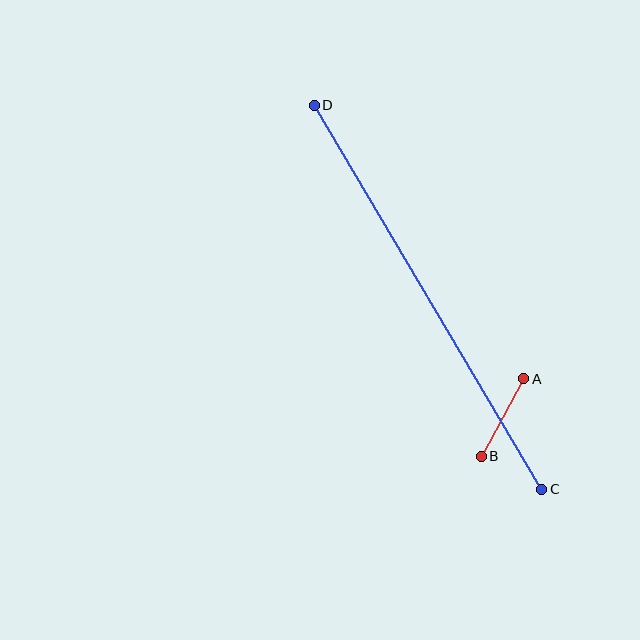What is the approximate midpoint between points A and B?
The midpoint is at approximately (503, 417) pixels.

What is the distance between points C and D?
The distance is approximately 447 pixels.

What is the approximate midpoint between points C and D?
The midpoint is at approximately (428, 297) pixels.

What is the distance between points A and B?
The distance is approximately 88 pixels.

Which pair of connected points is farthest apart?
Points C and D are farthest apart.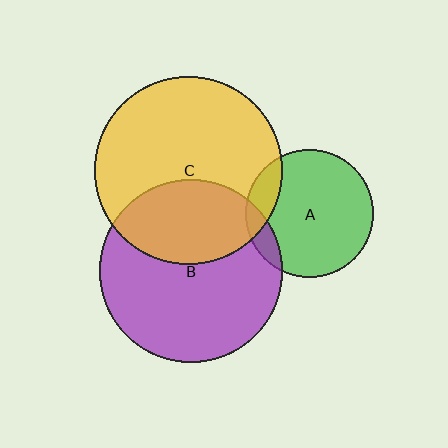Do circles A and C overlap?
Yes.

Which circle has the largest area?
Circle C (yellow).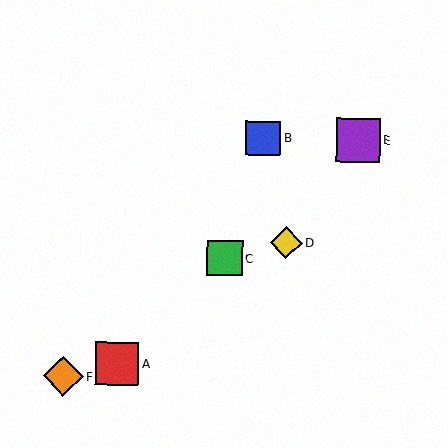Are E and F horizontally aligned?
No, E is at y≈140 and F is at y≈376.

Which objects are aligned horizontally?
Objects B, E are aligned horizontally.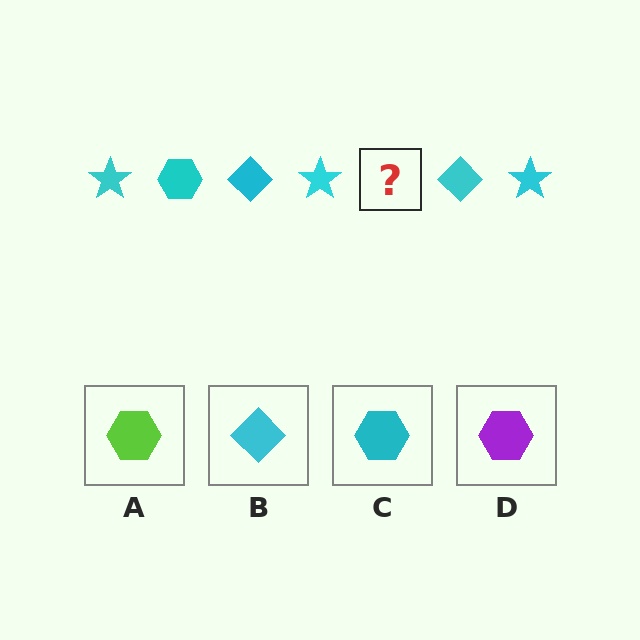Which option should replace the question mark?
Option C.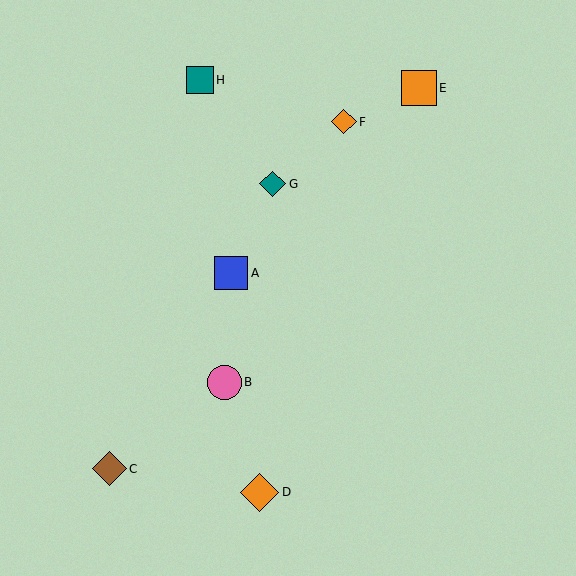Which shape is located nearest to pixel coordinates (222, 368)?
The pink circle (labeled B) at (225, 382) is nearest to that location.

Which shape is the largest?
The orange diamond (labeled D) is the largest.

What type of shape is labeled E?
Shape E is an orange square.